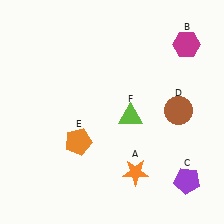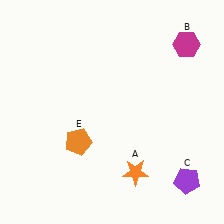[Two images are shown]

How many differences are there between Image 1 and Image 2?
There are 2 differences between the two images.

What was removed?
The lime triangle (F), the brown circle (D) were removed in Image 2.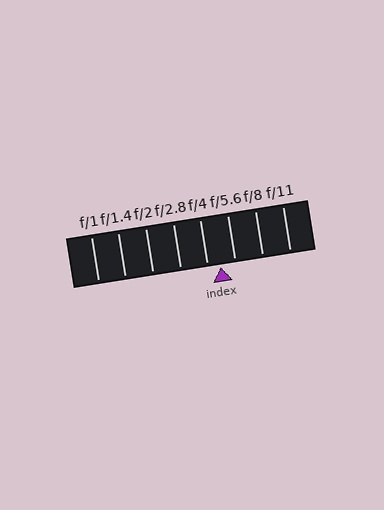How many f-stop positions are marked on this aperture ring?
There are 8 f-stop positions marked.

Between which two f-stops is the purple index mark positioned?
The index mark is between f/4 and f/5.6.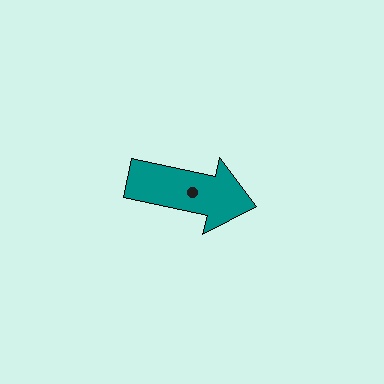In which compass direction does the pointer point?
East.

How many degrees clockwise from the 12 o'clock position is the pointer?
Approximately 102 degrees.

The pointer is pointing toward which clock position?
Roughly 3 o'clock.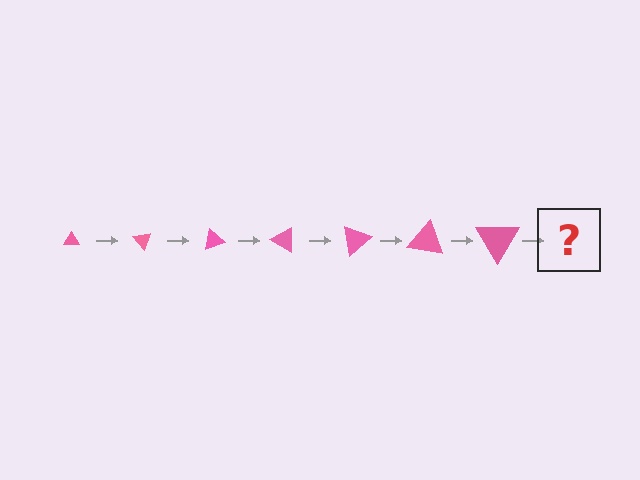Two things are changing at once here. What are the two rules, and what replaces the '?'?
The two rules are that the triangle grows larger each step and it rotates 50 degrees each step. The '?' should be a triangle, larger than the previous one and rotated 350 degrees from the start.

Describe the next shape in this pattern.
It should be a triangle, larger than the previous one and rotated 350 degrees from the start.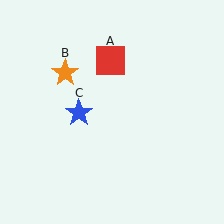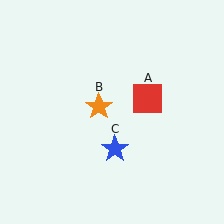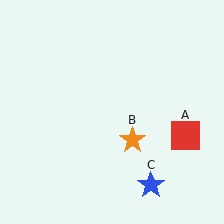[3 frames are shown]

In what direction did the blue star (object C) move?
The blue star (object C) moved down and to the right.